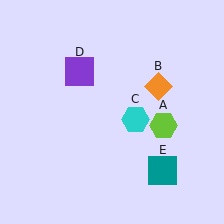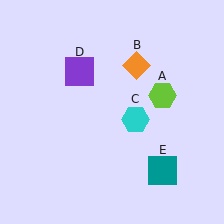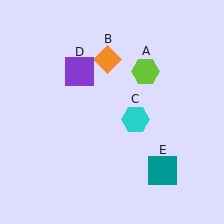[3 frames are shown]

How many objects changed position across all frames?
2 objects changed position: lime hexagon (object A), orange diamond (object B).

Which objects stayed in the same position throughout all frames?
Cyan hexagon (object C) and purple square (object D) and teal square (object E) remained stationary.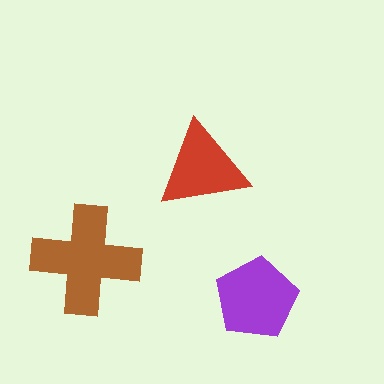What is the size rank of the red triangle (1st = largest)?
3rd.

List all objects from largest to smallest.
The brown cross, the purple pentagon, the red triangle.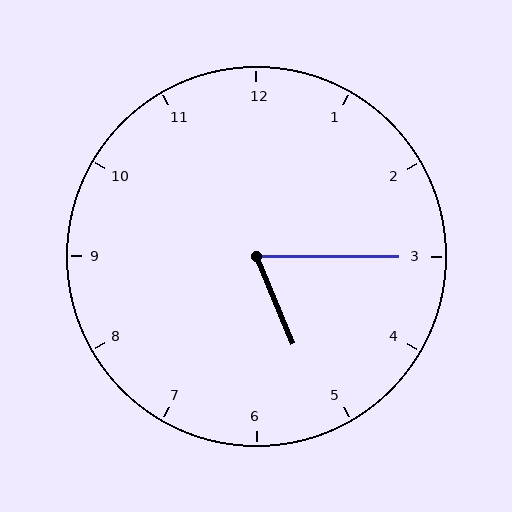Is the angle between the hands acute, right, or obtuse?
It is acute.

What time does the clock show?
5:15.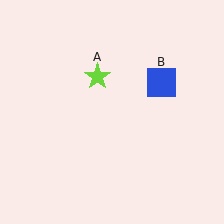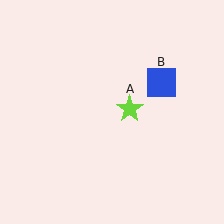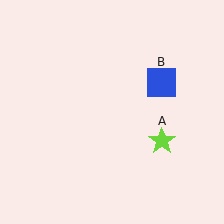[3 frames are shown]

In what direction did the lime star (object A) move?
The lime star (object A) moved down and to the right.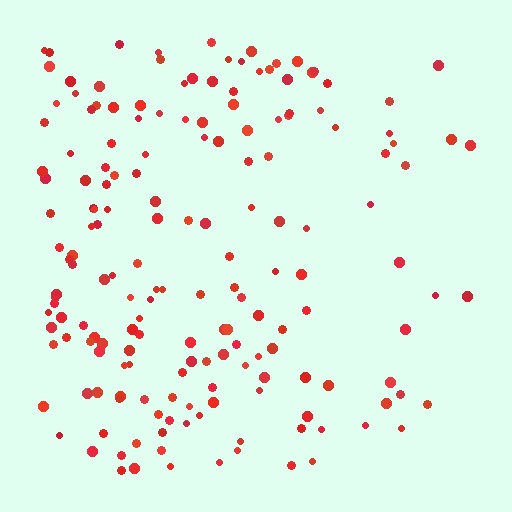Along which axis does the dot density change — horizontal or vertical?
Horizontal.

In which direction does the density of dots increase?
From right to left, with the left side densest.